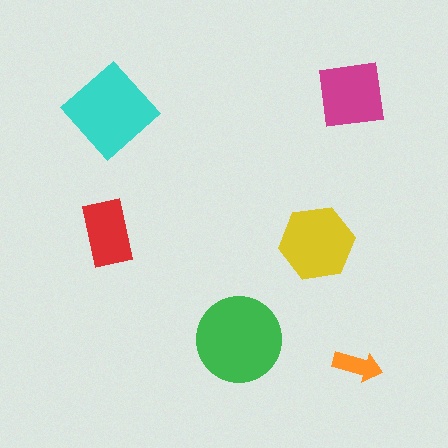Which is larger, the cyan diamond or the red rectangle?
The cyan diamond.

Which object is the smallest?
The orange arrow.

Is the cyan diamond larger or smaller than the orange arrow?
Larger.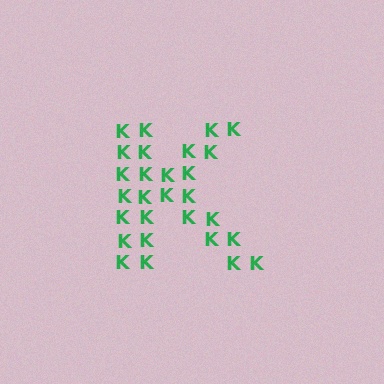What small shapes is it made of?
It is made of small letter K's.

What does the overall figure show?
The overall figure shows the letter K.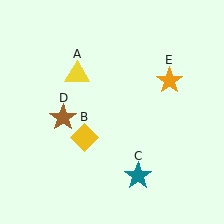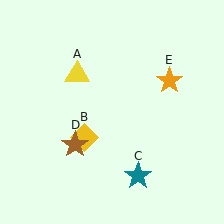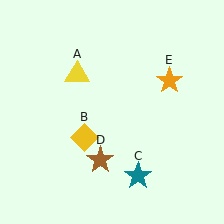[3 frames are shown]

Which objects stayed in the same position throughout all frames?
Yellow triangle (object A) and yellow diamond (object B) and teal star (object C) and orange star (object E) remained stationary.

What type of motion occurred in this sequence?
The brown star (object D) rotated counterclockwise around the center of the scene.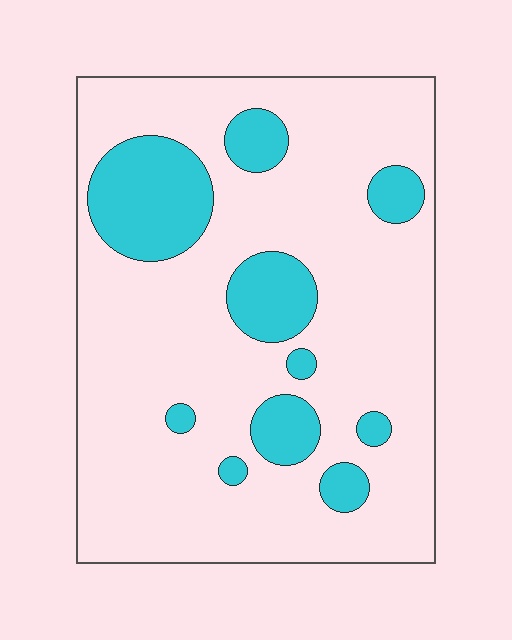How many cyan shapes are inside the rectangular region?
10.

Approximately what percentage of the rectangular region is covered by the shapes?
Approximately 20%.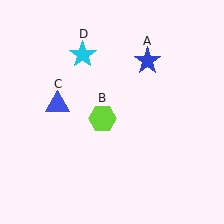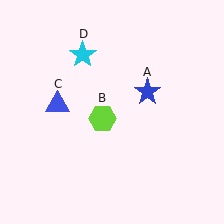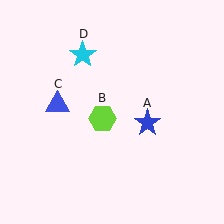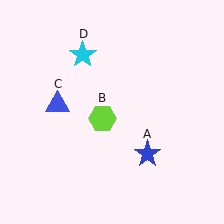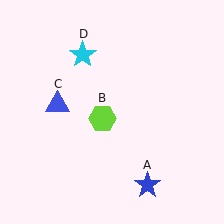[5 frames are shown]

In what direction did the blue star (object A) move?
The blue star (object A) moved down.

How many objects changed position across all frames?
1 object changed position: blue star (object A).